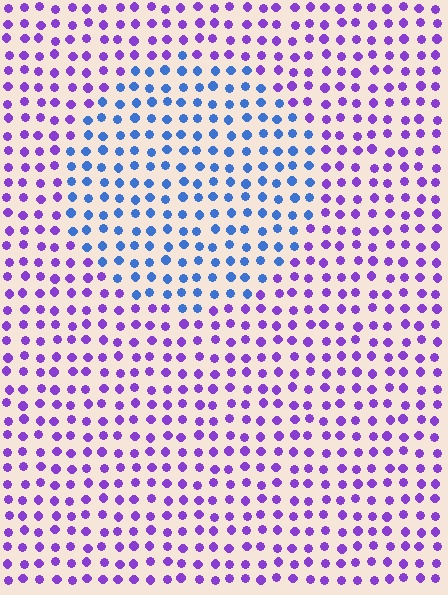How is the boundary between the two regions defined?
The boundary is defined purely by a slight shift in hue (about 53 degrees). Spacing, size, and orientation are identical on both sides.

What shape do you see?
I see a circle.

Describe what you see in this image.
The image is filled with small purple elements in a uniform arrangement. A circle-shaped region is visible where the elements are tinted to a slightly different hue, forming a subtle color boundary.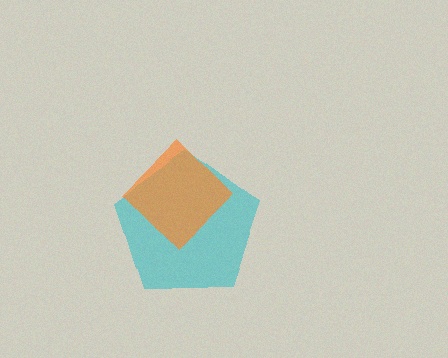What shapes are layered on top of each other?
The layered shapes are: a cyan pentagon, an orange diamond.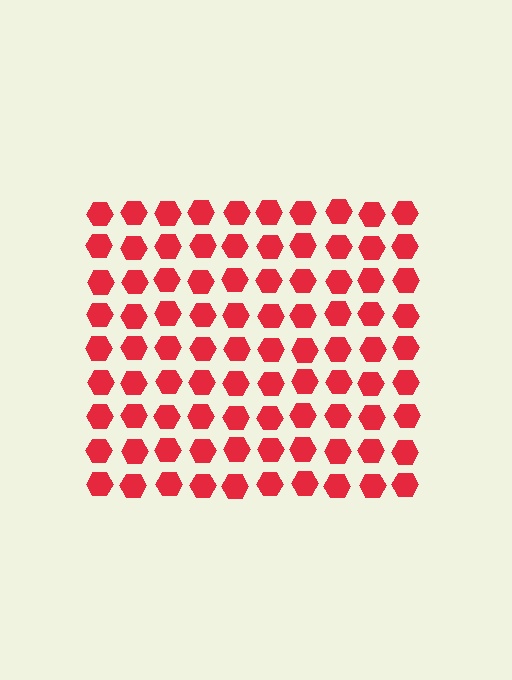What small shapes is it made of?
It is made of small hexagons.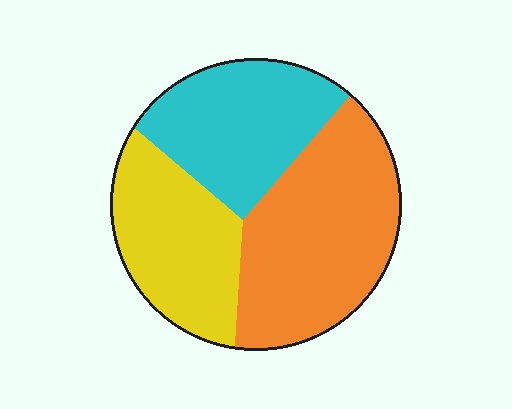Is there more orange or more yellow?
Orange.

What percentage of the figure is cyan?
Cyan covers 30% of the figure.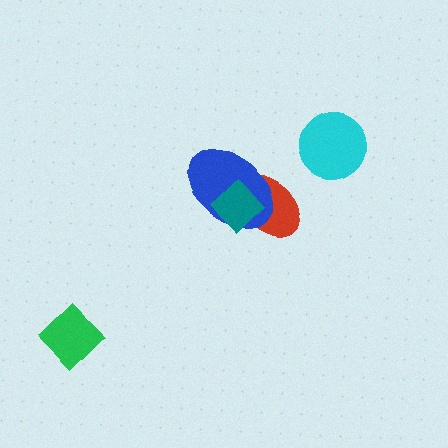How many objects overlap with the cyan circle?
0 objects overlap with the cyan circle.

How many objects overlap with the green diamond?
0 objects overlap with the green diamond.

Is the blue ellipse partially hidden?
Yes, it is partially covered by another shape.